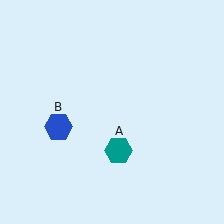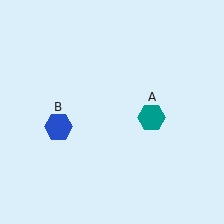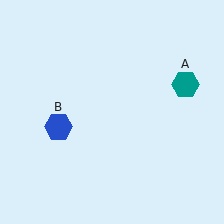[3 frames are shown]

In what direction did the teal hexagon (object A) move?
The teal hexagon (object A) moved up and to the right.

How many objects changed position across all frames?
1 object changed position: teal hexagon (object A).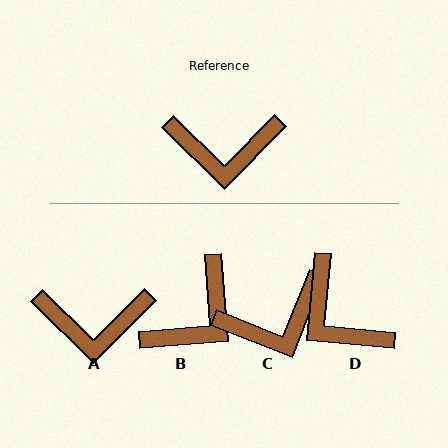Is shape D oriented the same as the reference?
No, it is off by about 51 degrees.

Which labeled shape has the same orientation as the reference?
A.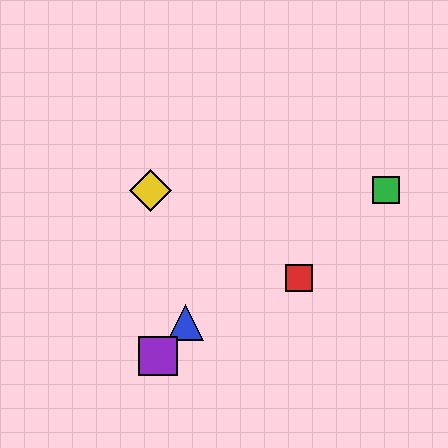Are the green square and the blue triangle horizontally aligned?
No, the green square is at y≈190 and the blue triangle is at y≈323.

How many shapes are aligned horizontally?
2 shapes (the green square, the yellow diamond) are aligned horizontally.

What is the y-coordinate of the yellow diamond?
The yellow diamond is at y≈190.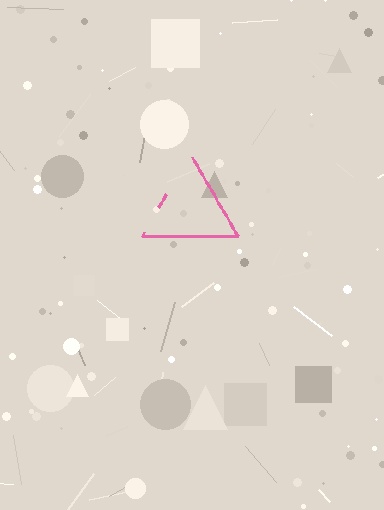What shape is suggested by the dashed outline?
The dashed outline suggests a triangle.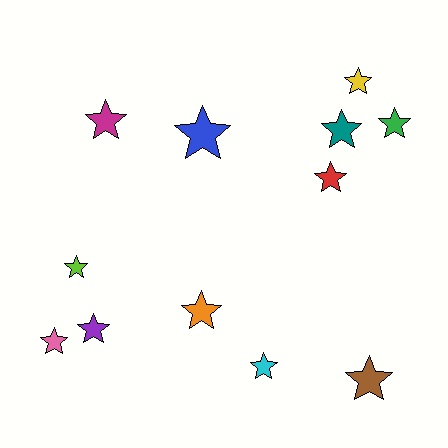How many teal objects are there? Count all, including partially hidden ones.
There is 1 teal object.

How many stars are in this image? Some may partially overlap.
There are 12 stars.